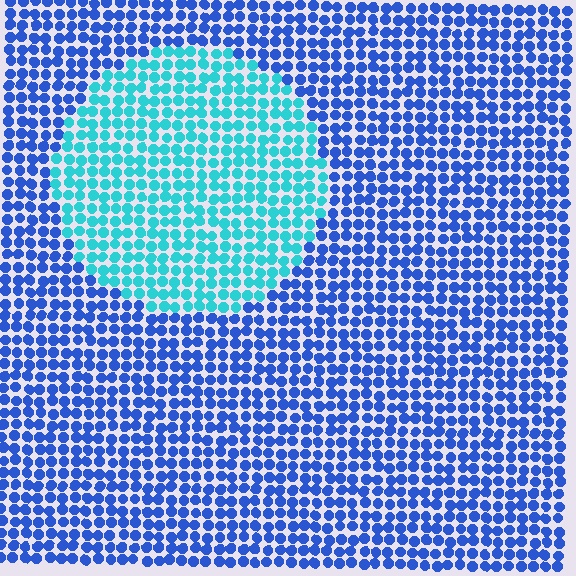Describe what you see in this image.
The image is filled with small blue elements in a uniform arrangement. A circle-shaped region is visible where the elements are tinted to a slightly different hue, forming a subtle color boundary.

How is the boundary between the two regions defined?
The boundary is defined purely by a slight shift in hue (about 44 degrees). Spacing, size, and orientation are identical on both sides.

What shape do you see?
I see a circle.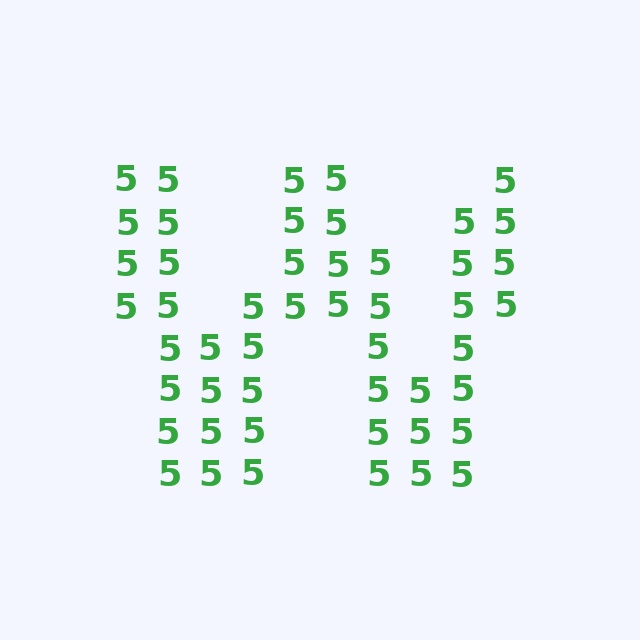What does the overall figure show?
The overall figure shows the letter W.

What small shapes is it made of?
It is made of small digit 5's.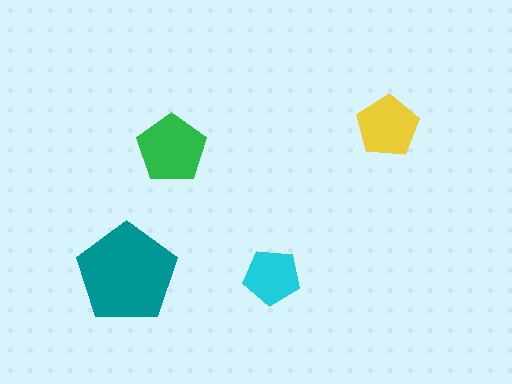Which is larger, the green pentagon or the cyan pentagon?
The green one.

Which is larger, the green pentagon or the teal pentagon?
The teal one.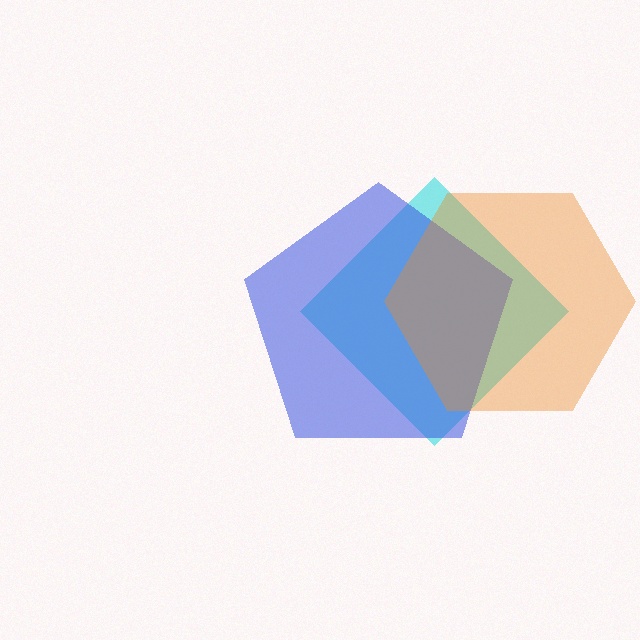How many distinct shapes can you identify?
There are 3 distinct shapes: a cyan diamond, a blue pentagon, an orange hexagon.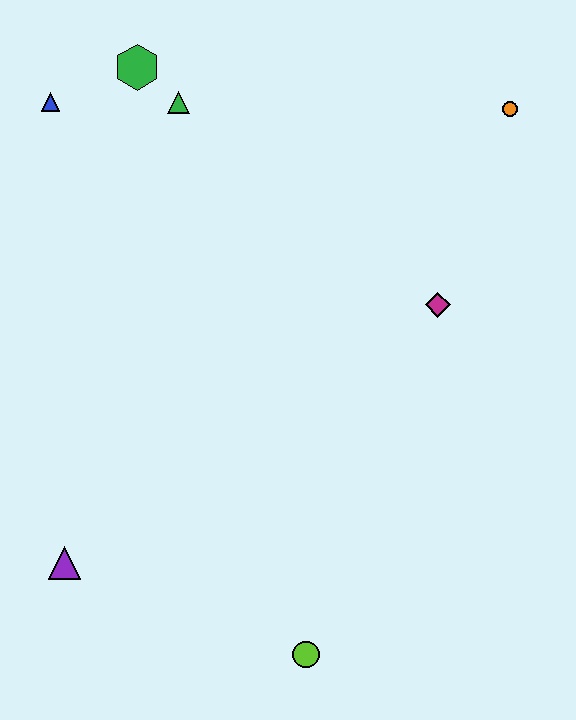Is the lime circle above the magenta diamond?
No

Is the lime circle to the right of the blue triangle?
Yes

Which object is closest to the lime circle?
The purple triangle is closest to the lime circle.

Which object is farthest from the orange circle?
The purple triangle is farthest from the orange circle.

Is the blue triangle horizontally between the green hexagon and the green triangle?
No